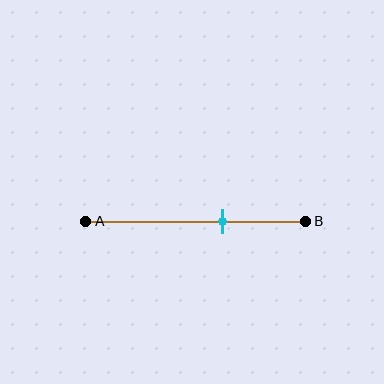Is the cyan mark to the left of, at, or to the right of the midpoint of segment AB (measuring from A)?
The cyan mark is to the right of the midpoint of segment AB.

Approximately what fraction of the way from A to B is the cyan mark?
The cyan mark is approximately 60% of the way from A to B.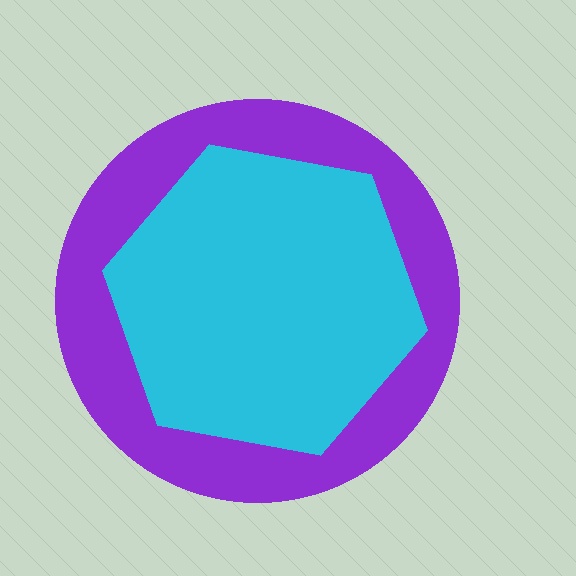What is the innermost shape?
The cyan hexagon.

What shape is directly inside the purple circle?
The cyan hexagon.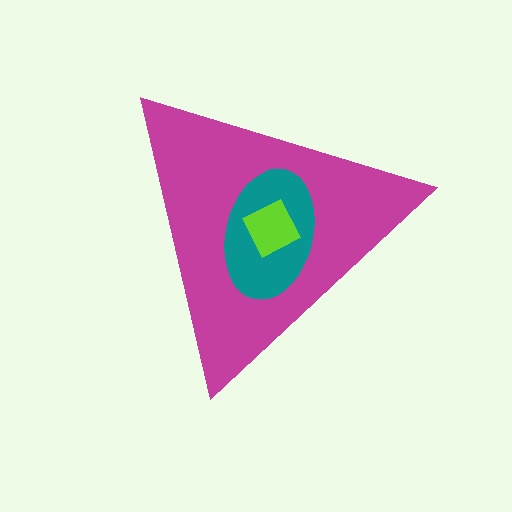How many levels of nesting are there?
3.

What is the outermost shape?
The magenta triangle.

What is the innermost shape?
The lime square.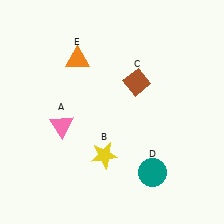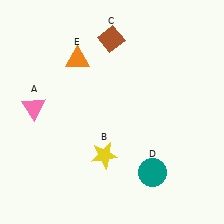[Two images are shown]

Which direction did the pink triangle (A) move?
The pink triangle (A) moved left.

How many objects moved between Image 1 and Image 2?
2 objects moved between the two images.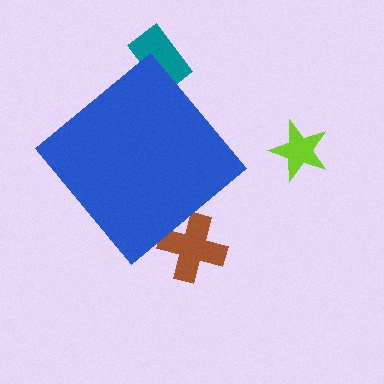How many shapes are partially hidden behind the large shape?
2 shapes are partially hidden.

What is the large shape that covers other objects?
A blue diamond.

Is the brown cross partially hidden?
Yes, the brown cross is partially hidden behind the blue diamond.